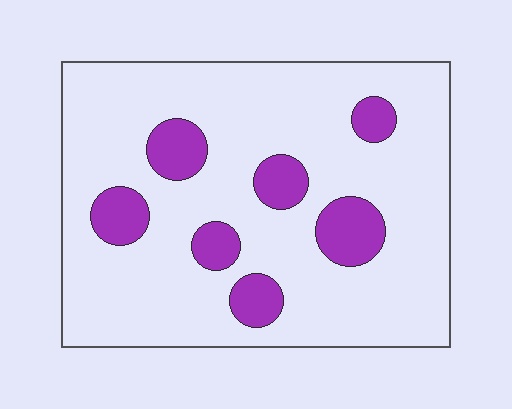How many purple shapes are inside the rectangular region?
7.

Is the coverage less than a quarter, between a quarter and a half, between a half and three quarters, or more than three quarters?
Less than a quarter.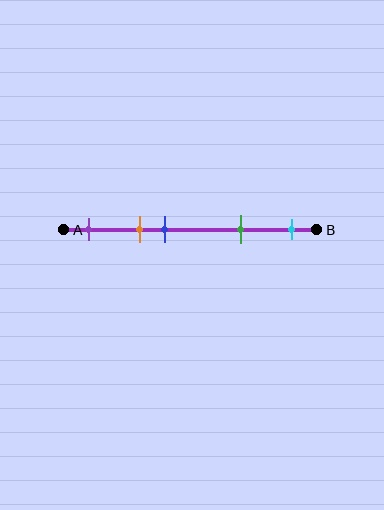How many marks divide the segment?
There are 5 marks dividing the segment.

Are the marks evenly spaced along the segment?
No, the marks are not evenly spaced.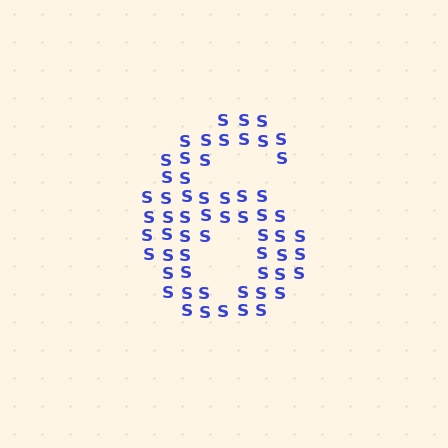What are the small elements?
The small elements are letter S's.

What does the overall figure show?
The overall figure shows the digit 6.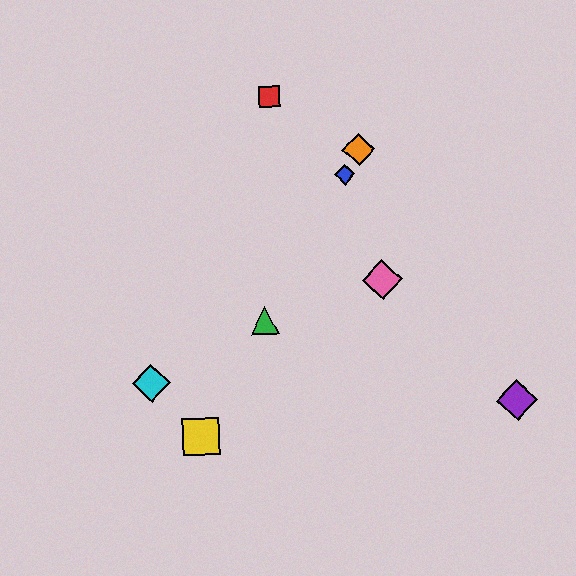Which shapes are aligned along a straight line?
The blue diamond, the green triangle, the yellow square, the orange diamond are aligned along a straight line.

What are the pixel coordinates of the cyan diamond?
The cyan diamond is at (151, 383).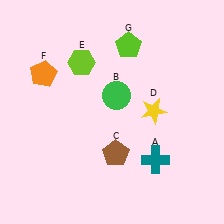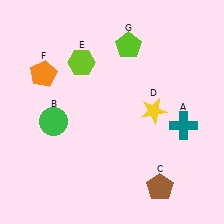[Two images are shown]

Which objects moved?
The objects that moved are: the teal cross (A), the green circle (B), the brown pentagon (C).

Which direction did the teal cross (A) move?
The teal cross (A) moved up.